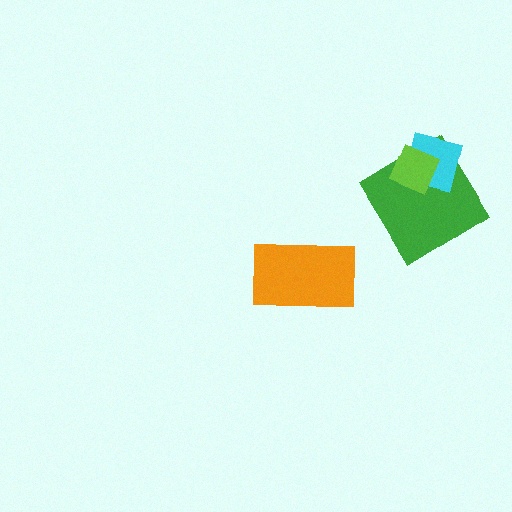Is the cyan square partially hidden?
Yes, it is partially covered by another shape.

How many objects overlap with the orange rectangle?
0 objects overlap with the orange rectangle.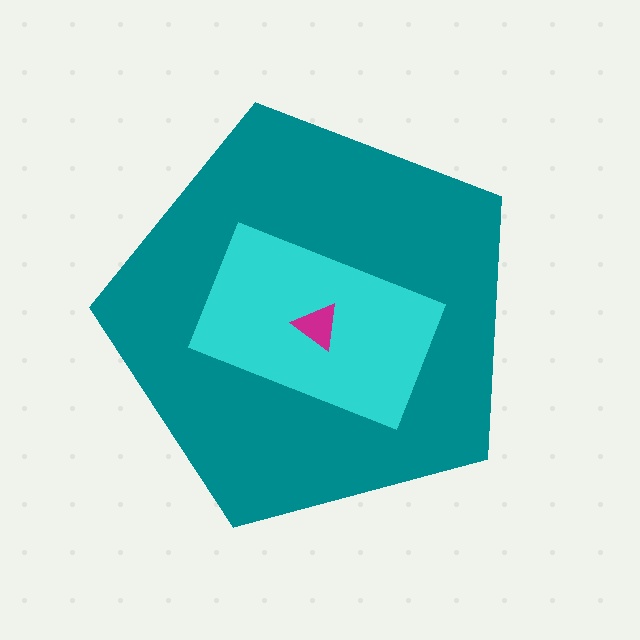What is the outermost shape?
The teal pentagon.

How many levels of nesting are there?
3.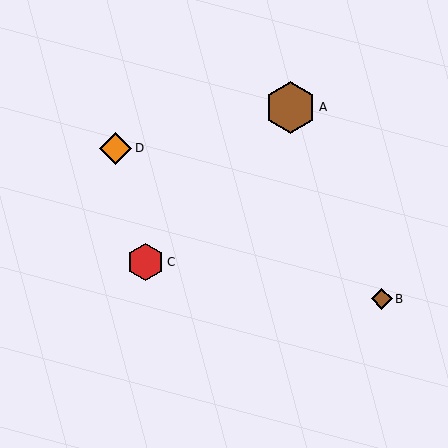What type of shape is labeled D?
Shape D is an orange diamond.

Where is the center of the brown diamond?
The center of the brown diamond is at (382, 299).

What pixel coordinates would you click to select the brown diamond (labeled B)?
Click at (382, 299) to select the brown diamond B.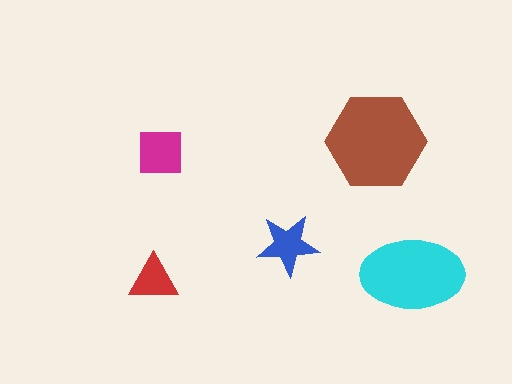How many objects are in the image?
There are 5 objects in the image.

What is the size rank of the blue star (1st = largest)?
4th.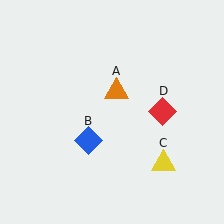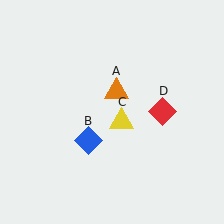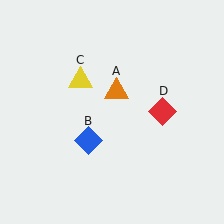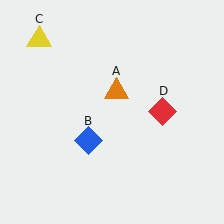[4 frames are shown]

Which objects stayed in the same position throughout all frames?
Orange triangle (object A) and blue diamond (object B) and red diamond (object D) remained stationary.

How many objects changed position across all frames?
1 object changed position: yellow triangle (object C).